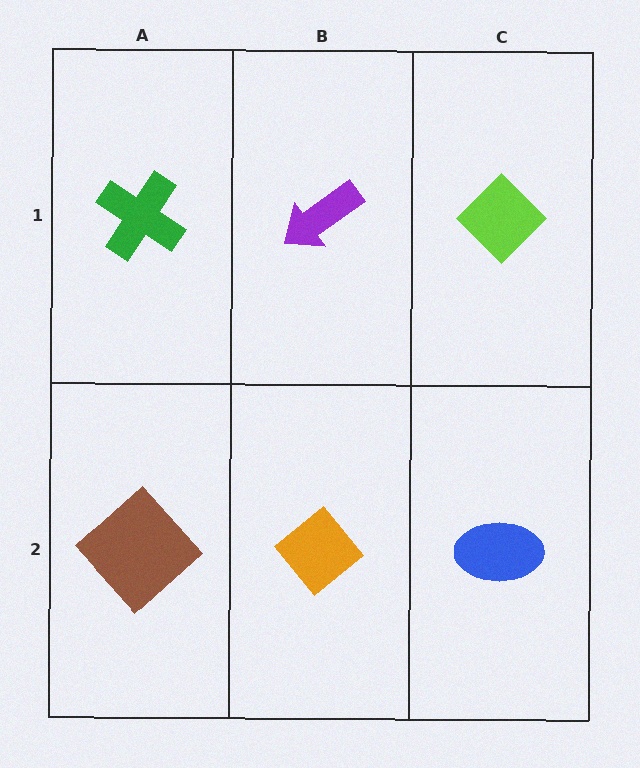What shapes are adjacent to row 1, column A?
A brown diamond (row 2, column A), a purple arrow (row 1, column B).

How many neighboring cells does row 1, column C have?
2.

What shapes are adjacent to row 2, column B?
A purple arrow (row 1, column B), a brown diamond (row 2, column A), a blue ellipse (row 2, column C).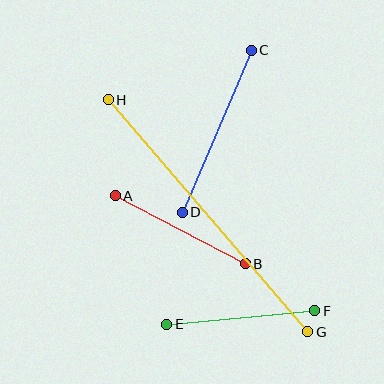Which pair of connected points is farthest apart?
Points G and H are farthest apart.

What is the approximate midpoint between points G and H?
The midpoint is at approximately (208, 216) pixels.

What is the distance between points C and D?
The distance is approximately 176 pixels.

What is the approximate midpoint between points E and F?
The midpoint is at approximately (241, 318) pixels.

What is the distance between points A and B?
The distance is approximately 147 pixels.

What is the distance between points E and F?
The distance is approximately 149 pixels.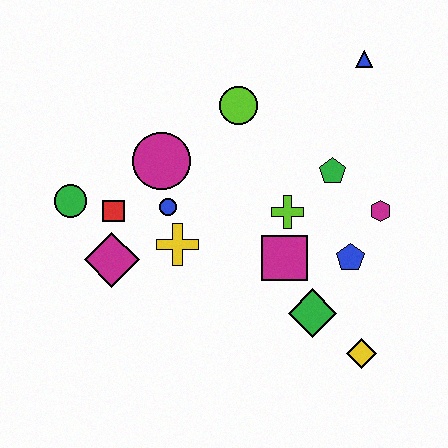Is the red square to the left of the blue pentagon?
Yes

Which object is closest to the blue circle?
The yellow cross is closest to the blue circle.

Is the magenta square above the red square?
No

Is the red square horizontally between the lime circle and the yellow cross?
No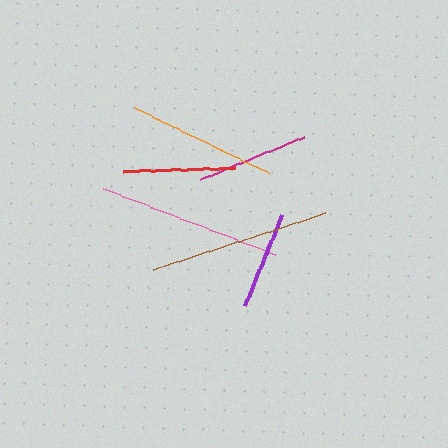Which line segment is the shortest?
The purple line is the shortest at approximately 98 pixels.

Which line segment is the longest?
The pink line is the longest at approximately 185 pixels.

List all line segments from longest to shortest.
From longest to shortest: pink, brown, orange, red, magenta, purple.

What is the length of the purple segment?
The purple segment is approximately 98 pixels long.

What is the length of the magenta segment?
The magenta segment is approximately 112 pixels long.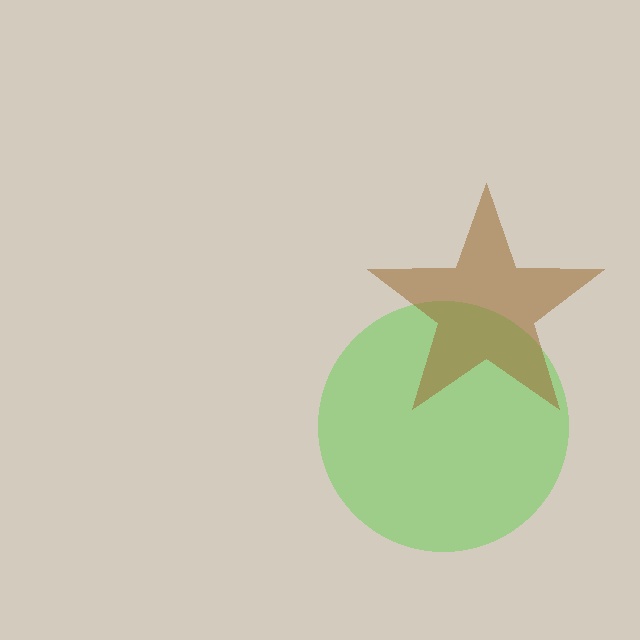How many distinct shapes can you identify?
There are 2 distinct shapes: a lime circle, a brown star.